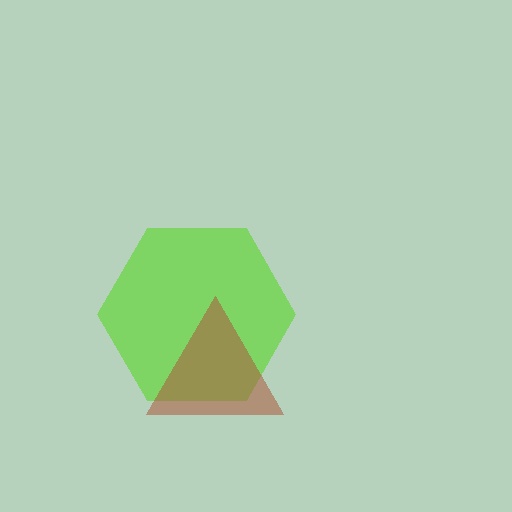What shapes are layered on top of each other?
The layered shapes are: a lime hexagon, a brown triangle.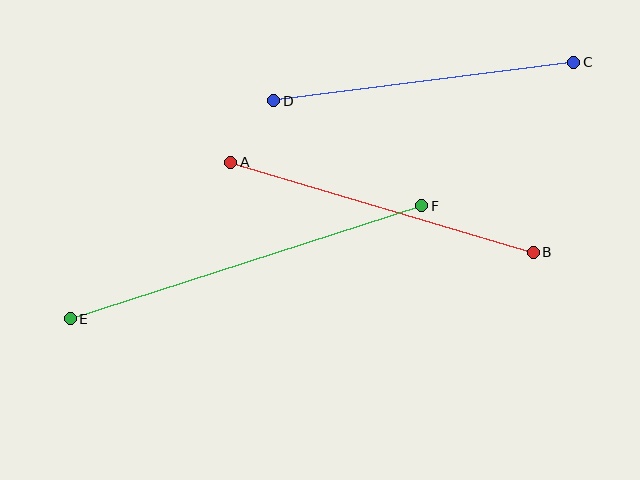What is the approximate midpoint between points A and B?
The midpoint is at approximately (382, 207) pixels.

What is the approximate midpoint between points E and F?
The midpoint is at approximately (246, 262) pixels.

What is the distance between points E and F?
The distance is approximately 369 pixels.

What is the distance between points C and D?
The distance is approximately 302 pixels.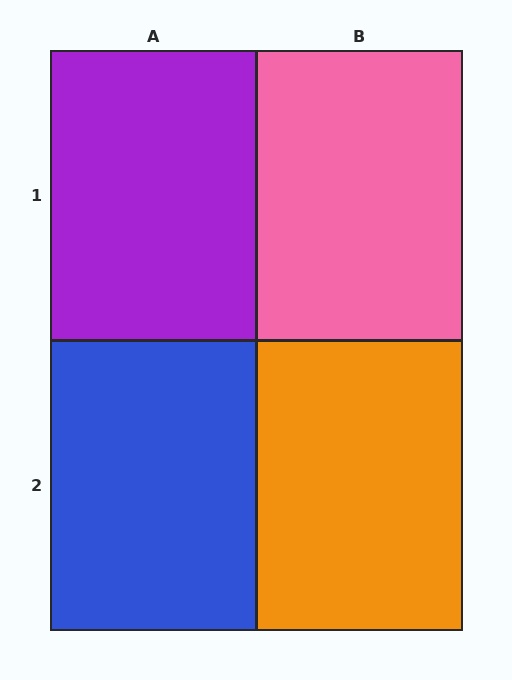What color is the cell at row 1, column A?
Purple.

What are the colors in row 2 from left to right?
Blue, orange.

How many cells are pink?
1 cell is pink.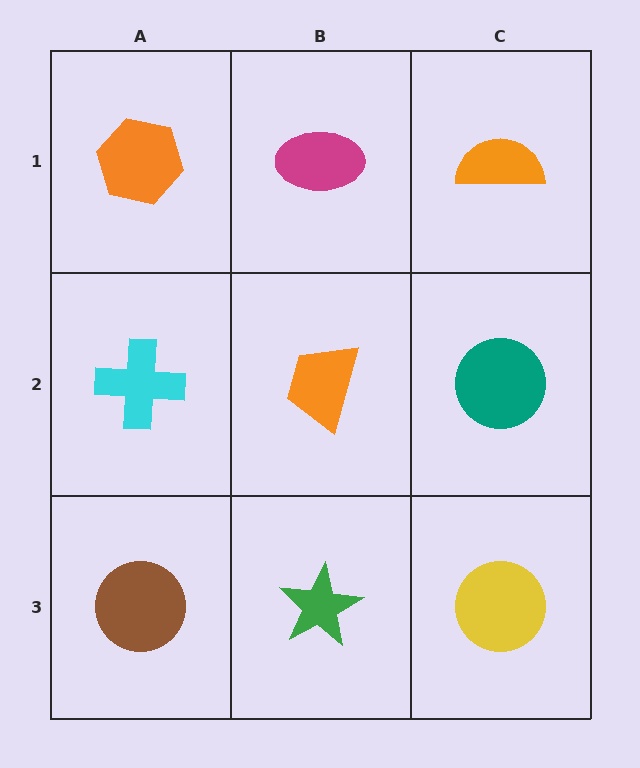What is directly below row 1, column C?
A teal circle.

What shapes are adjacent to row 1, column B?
An orange trapezoid (row 2, column B), an orange hexagon (row 1, column A), an orange semicircle (row 1, column C).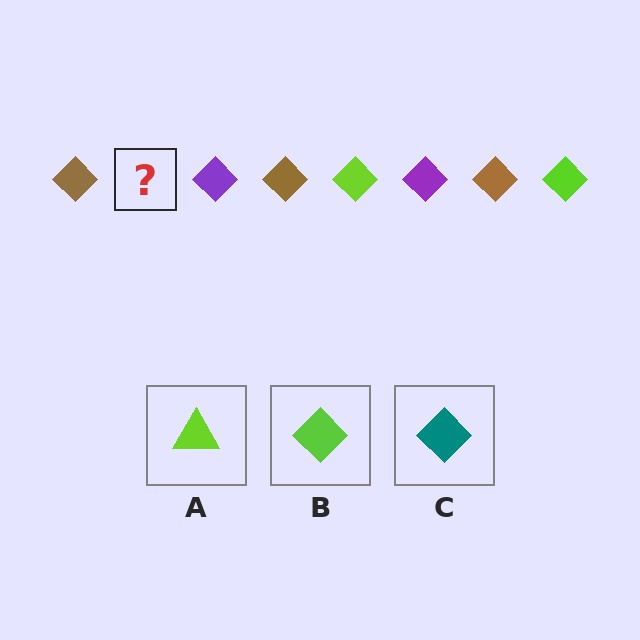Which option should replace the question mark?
Option B.